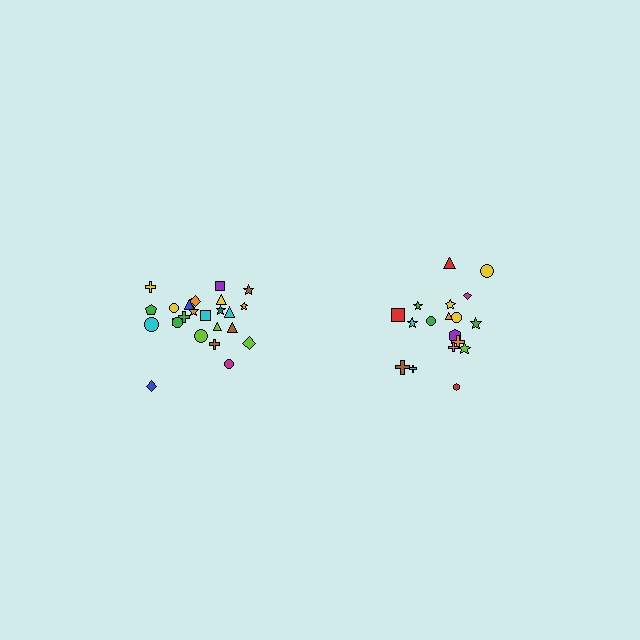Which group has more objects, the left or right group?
The left group.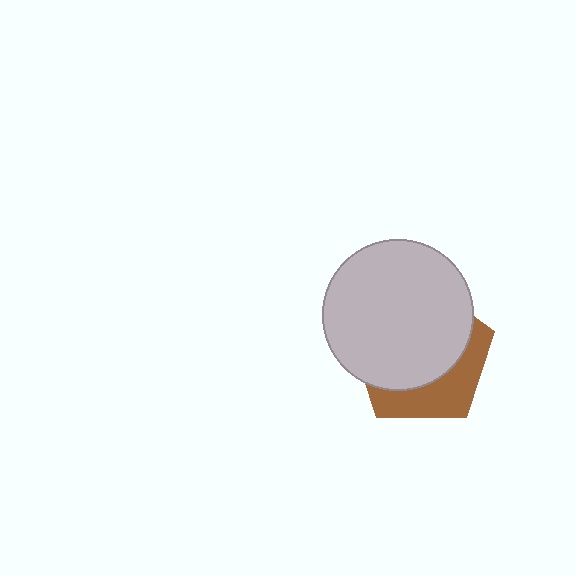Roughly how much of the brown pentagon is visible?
A small part of it is visible (roughly 34%).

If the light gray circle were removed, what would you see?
You would see the complete brown pentagon.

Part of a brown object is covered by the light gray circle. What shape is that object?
It is a pentagon.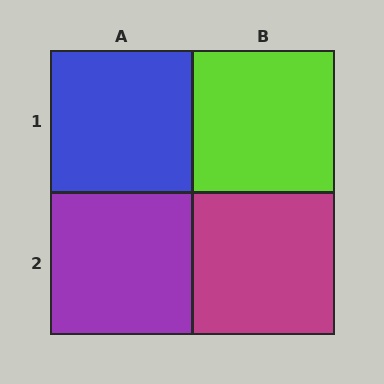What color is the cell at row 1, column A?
Blue.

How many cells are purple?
1 cell is purple.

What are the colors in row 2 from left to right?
Purple, magenta.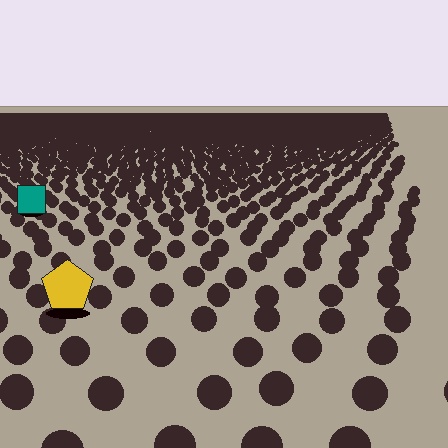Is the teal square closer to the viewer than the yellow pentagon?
No. The yellow pentagon is closer — you can tell from the texture gradient: the ground texture is coarser near it.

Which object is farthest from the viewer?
The teal square is farthest from the viewer. It appears smaller and the ground texture around it is denser.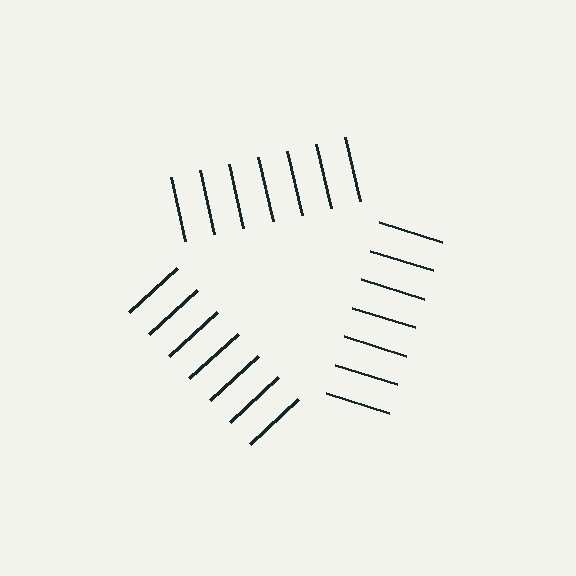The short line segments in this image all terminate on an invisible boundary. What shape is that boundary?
An illusory triangle — the line segments terminate on its edges but no continuous stroke is drawn.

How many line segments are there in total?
21 — 7 along each of the 3 edges.